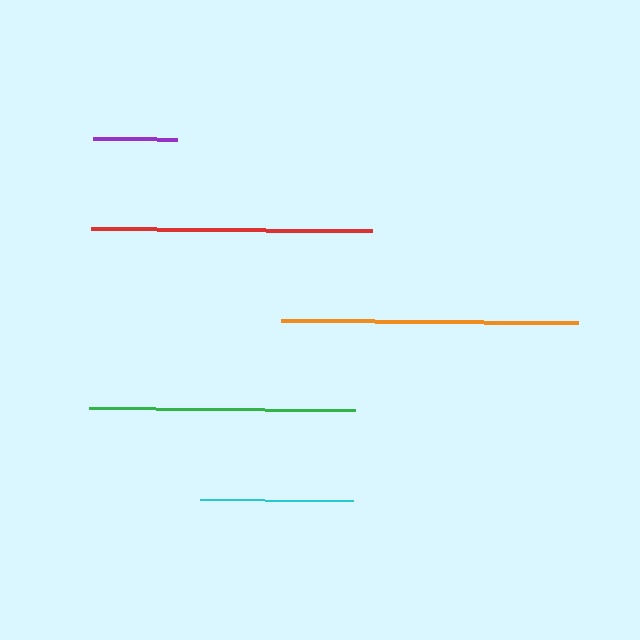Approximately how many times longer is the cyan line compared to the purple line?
The cyan line is approximately 1.8 times the length of the purple line.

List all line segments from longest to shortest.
From longest to shortest: orange, red, green, cyan, purple.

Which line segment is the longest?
The orange line is the longest at approximately 298 pixels.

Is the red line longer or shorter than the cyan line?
The red line is longer than the cyan line.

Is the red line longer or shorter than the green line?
The red line is longer than the green line.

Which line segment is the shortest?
The purple line is the shortest at approximately 84 pixels.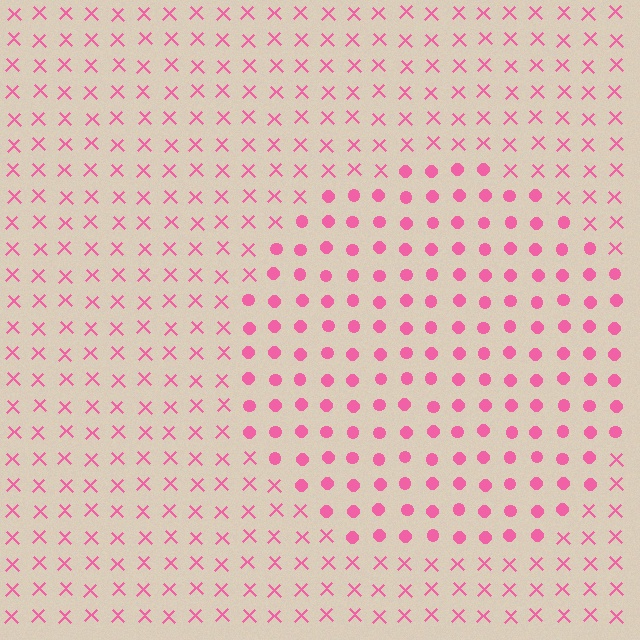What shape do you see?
I see a circle.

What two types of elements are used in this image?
The image uses circles inside the circle region and X marks outside it.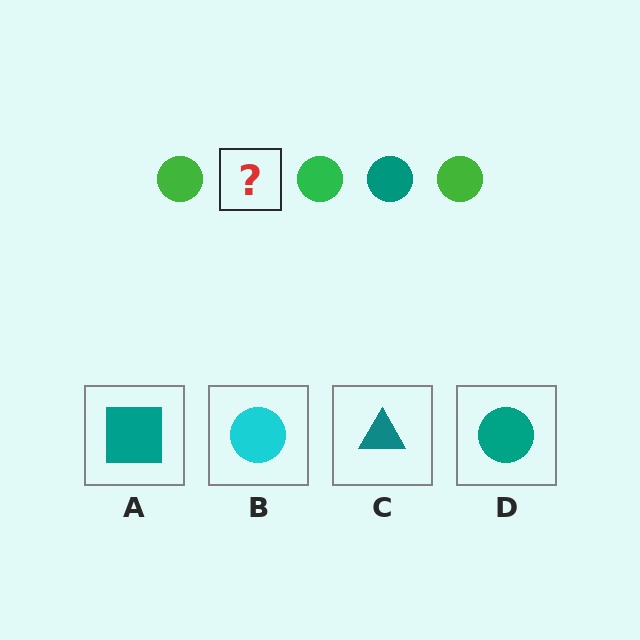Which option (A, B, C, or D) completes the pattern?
D.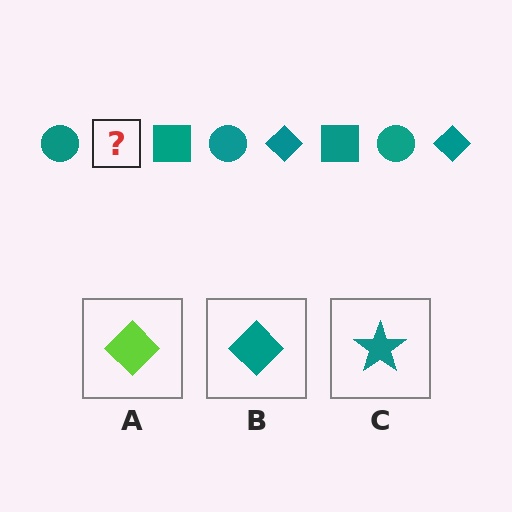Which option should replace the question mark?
Option B.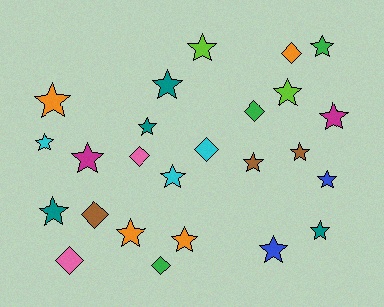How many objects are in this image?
There are 25 objects.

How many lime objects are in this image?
There are 2 lime objects.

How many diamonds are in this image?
There are 7 diamonds.